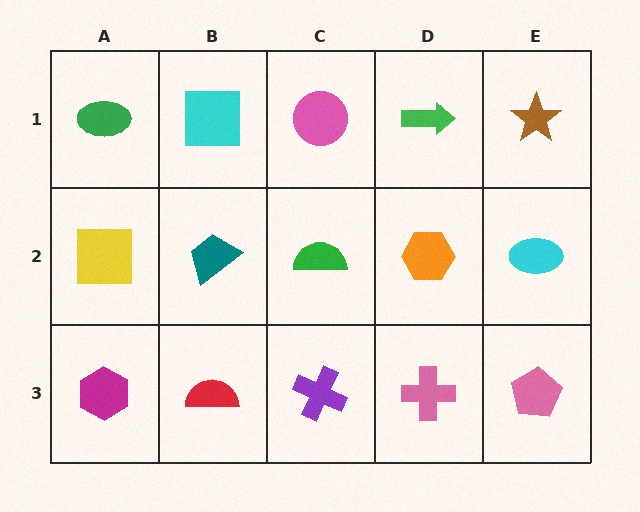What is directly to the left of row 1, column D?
A pink circle.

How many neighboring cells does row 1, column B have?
3.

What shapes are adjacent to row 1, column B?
A teal trapezoid (row 2, column B), a green ellipse (row 1, column A), a pink circle (row 1, column C).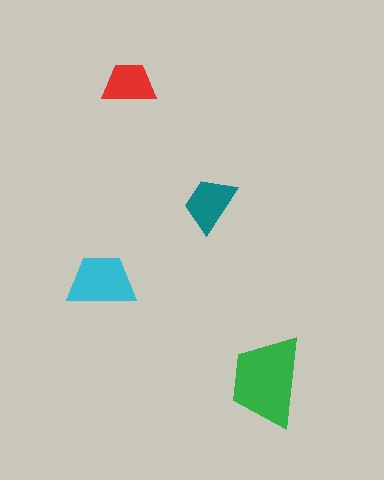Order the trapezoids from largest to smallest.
the green one, the cyan one, the teal one, the red one.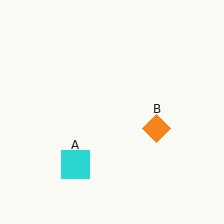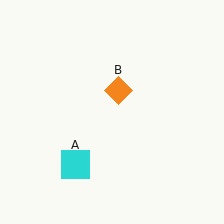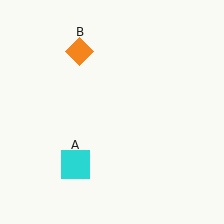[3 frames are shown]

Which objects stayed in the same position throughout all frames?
Cyan square (object A) remained stationary.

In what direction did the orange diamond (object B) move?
The orange diamond (object B) moved up and to the left.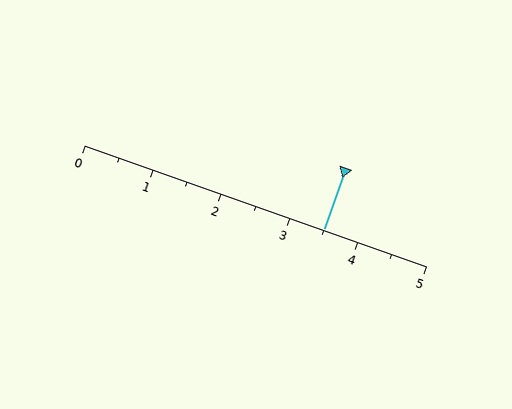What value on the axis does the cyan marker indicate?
The marker indicates approximately 3.5.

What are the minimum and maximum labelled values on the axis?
The axis runs from 0 to 5.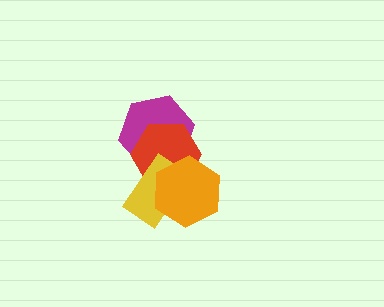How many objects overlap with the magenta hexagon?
3 objects overlap with the magenta hexagon.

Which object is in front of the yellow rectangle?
The orange hexagon is in front of the yellow rectangle.